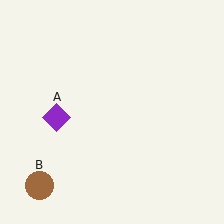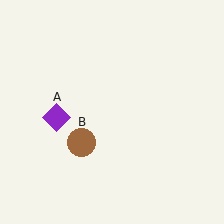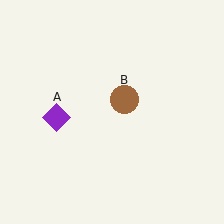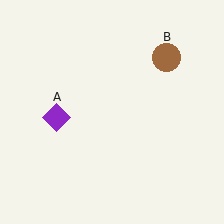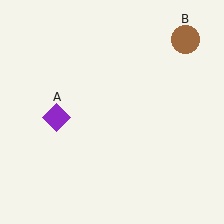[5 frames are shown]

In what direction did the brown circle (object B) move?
The brown circle (object B) moved up and to the right.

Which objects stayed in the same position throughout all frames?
Purple diamond (object A) remained stationary.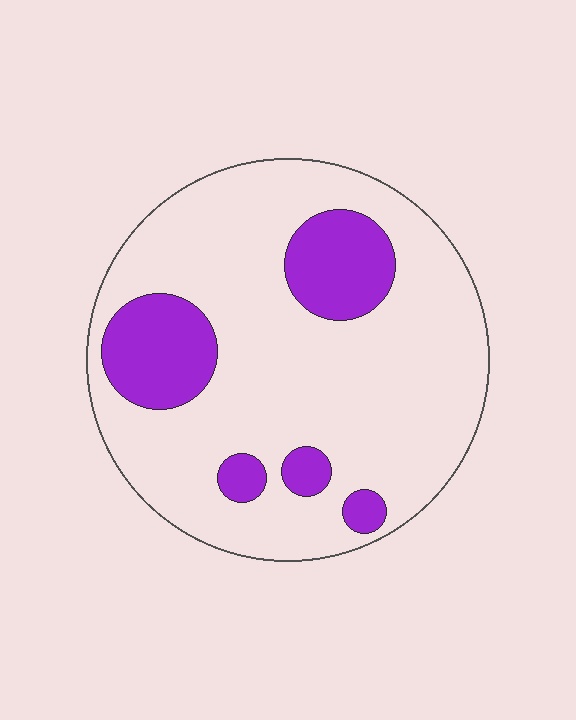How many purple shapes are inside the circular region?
5.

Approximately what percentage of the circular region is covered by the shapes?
Approximately 20%.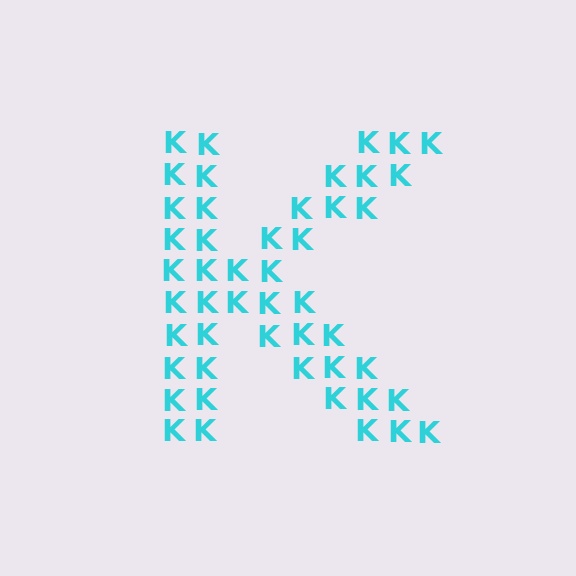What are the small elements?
The small elements are letter K's.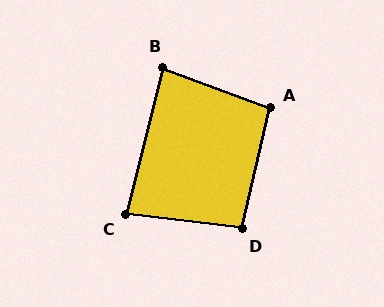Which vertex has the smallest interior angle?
C, at approximately 82 degrees.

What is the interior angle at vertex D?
Approximately 96 degrees (obtuse).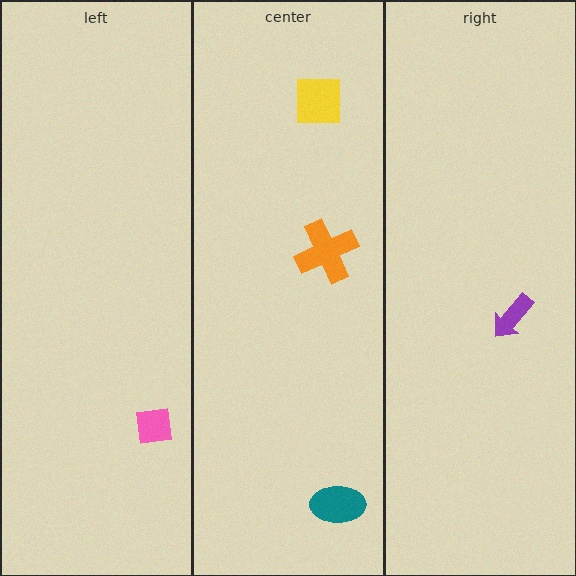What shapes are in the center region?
The teal ellipse, the yellow square, the orange cross.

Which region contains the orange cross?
The center region.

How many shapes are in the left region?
1.